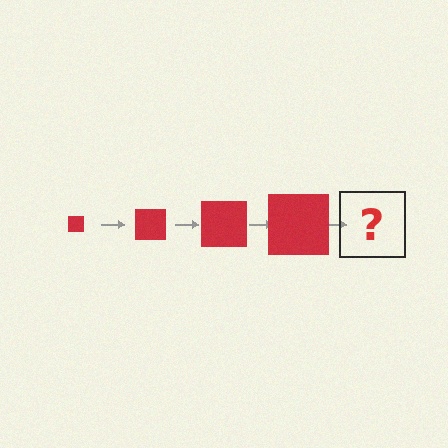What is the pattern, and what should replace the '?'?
The pattern is that the square gets progressively larger each step. The '?' should be a red square, larger than the previous one.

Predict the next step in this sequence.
The next step is a red square, larger than the previous one.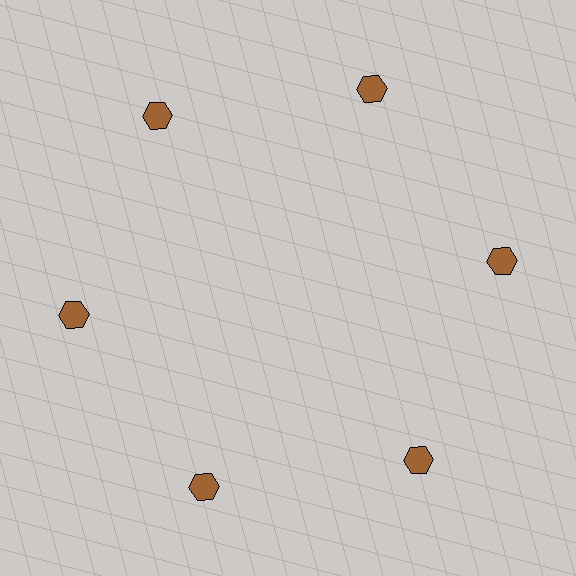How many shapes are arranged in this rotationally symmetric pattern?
There are 6 shapes, arranged in 6 groups of 1.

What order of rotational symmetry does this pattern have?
This pattern has 6-fold rotational symmetry.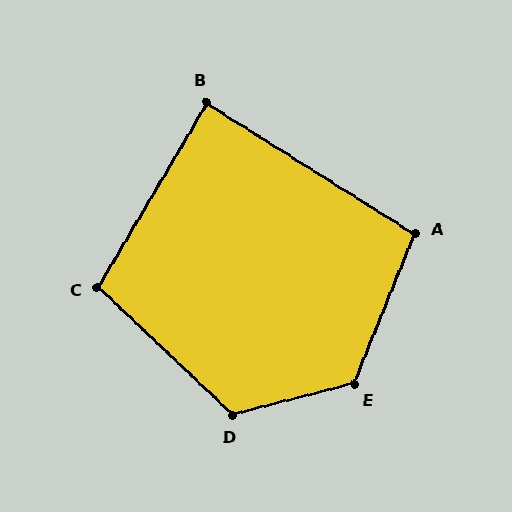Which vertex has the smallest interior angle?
B, at approximately 88 degrees.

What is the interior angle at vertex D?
Approximately 122 degrees (obtuse).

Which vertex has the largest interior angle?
E, at approximately 127 degrees.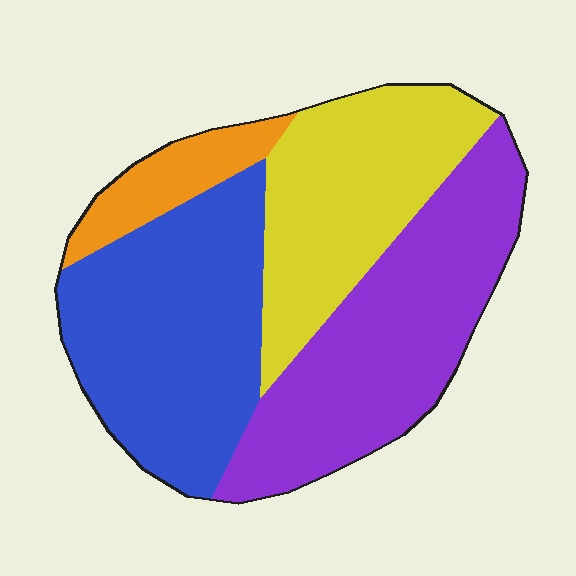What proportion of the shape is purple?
Purple takes up about one third (1/3) of the shape.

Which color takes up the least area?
Orange, at roughly 10%.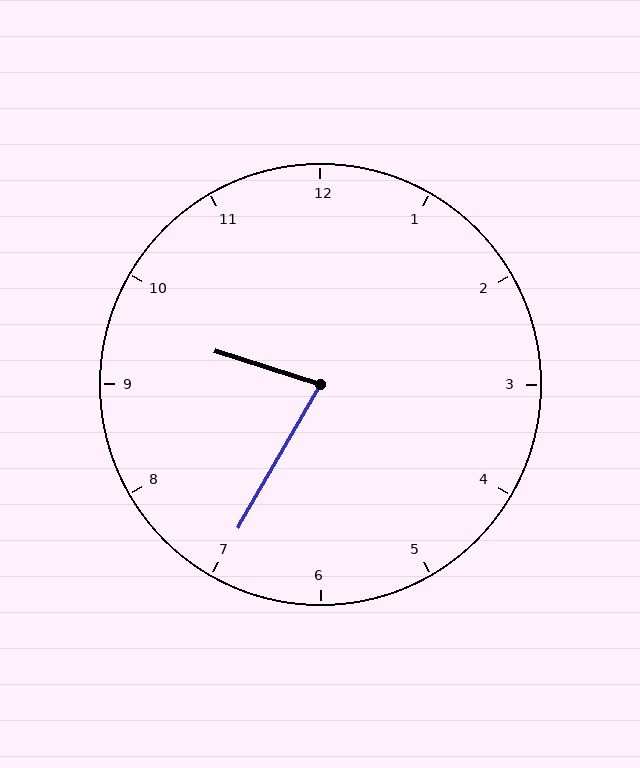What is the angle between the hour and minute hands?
Approximately 78 degrees.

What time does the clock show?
9:35.